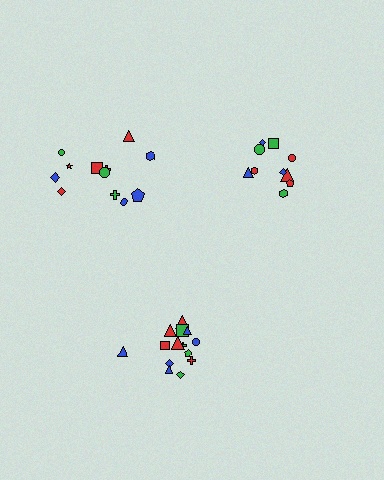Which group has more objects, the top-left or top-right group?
The top-left group.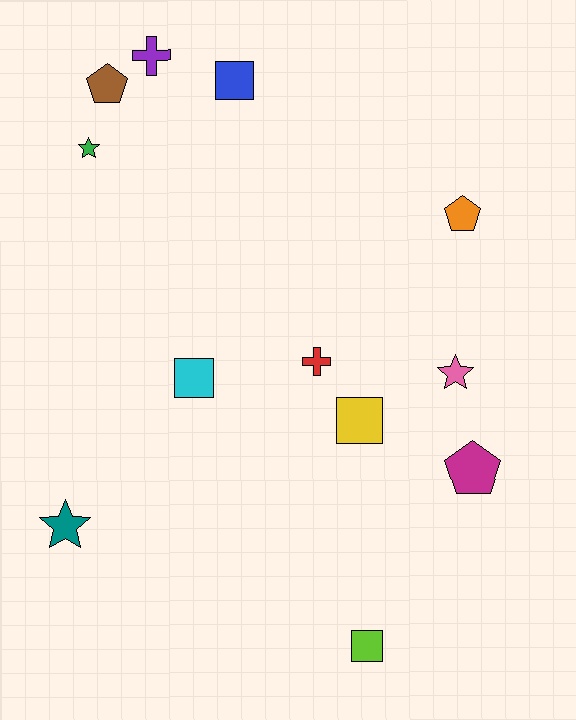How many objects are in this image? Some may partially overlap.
There are 12 objects.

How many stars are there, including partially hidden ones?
There are 3 stars.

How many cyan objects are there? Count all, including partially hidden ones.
There is 1 cyan object.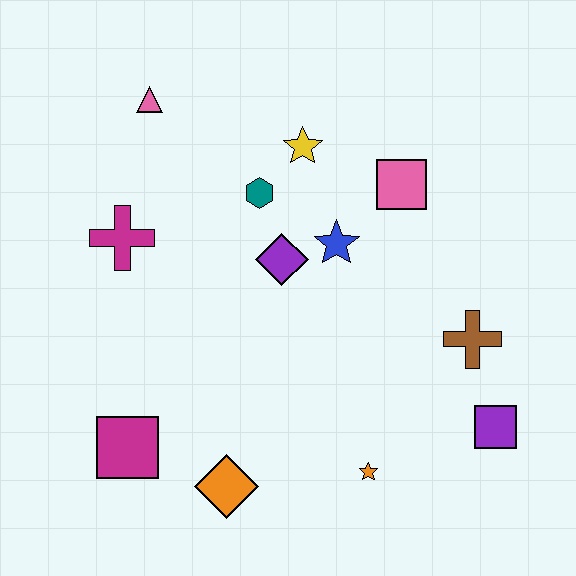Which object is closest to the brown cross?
The purple square is closest to the brown cross.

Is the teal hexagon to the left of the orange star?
Yes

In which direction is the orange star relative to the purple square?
The orange star is to the left of the purple square.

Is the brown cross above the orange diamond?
Yes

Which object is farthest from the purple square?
The pink triangle is farthest from the purple square.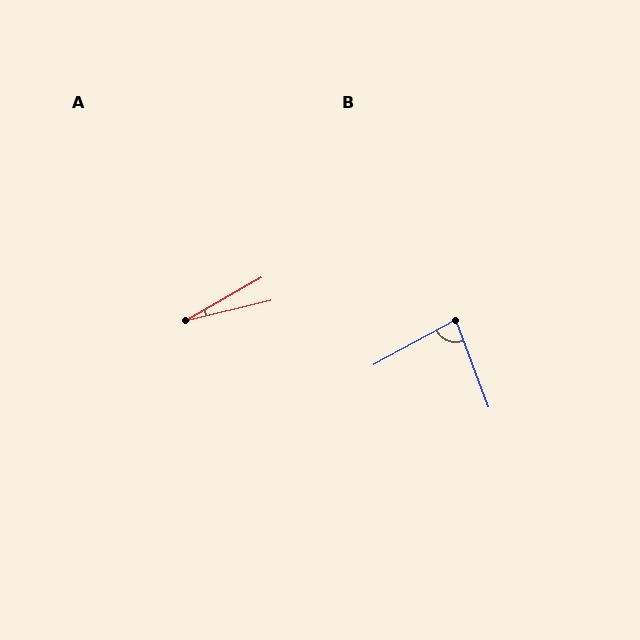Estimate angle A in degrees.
Approximately 16 degrees.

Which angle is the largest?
B, at approximately 82 degrees.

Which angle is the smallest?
A, at approximately 16 degrees.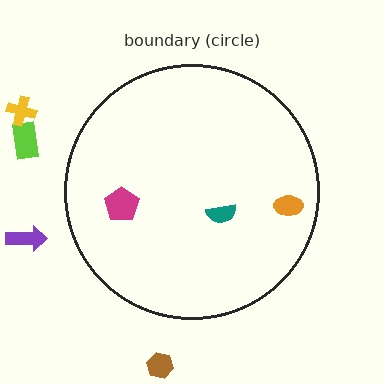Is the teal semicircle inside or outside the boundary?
Inside.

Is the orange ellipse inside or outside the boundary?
Inside.